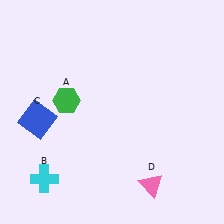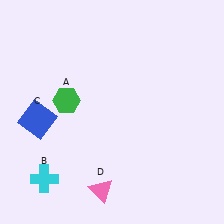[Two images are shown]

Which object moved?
The pink triangle (D) moved left.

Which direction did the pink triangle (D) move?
The pink triangle (D) moved left.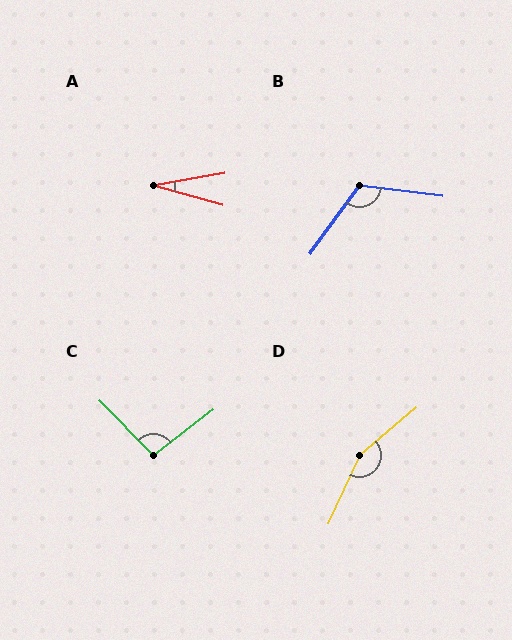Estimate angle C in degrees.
Approximately 98 degrees.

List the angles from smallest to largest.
A (26°), C (98°), B (118°), D (155°).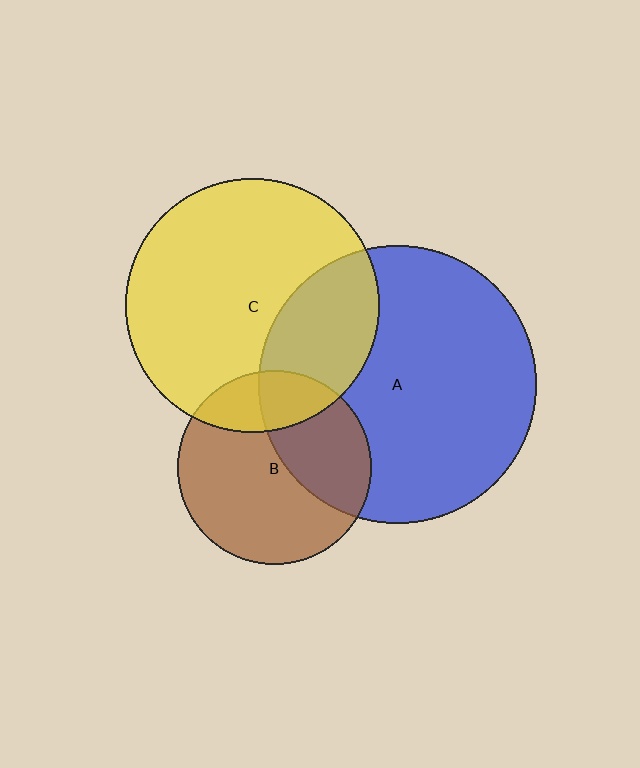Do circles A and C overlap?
Yes.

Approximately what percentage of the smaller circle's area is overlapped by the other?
Approximately 30%.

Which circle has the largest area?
Circle A (blue).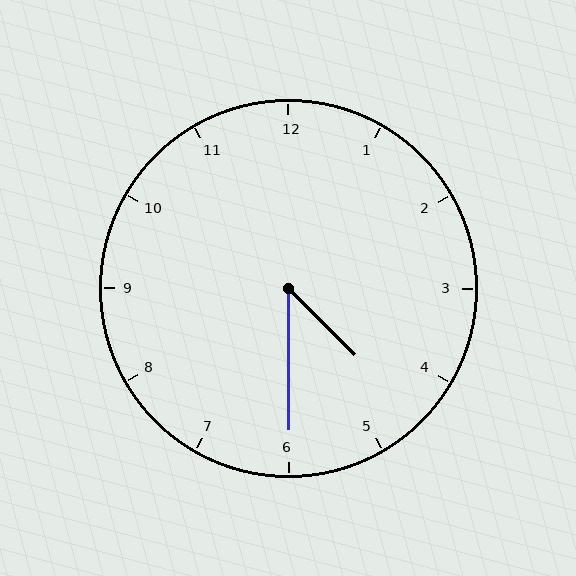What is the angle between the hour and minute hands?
Approximately 45 degrees.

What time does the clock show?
4:30.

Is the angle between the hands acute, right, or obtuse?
It is acute.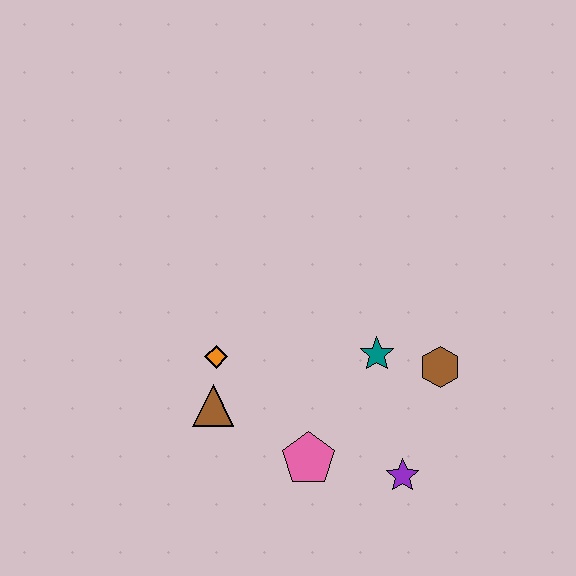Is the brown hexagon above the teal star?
No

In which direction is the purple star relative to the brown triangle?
The purple star is to the right of the brown triangle.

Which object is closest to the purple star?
The pink pentagon is closest to the purple star.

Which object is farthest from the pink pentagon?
The brown hexagon is farthest from the pink pentagon.